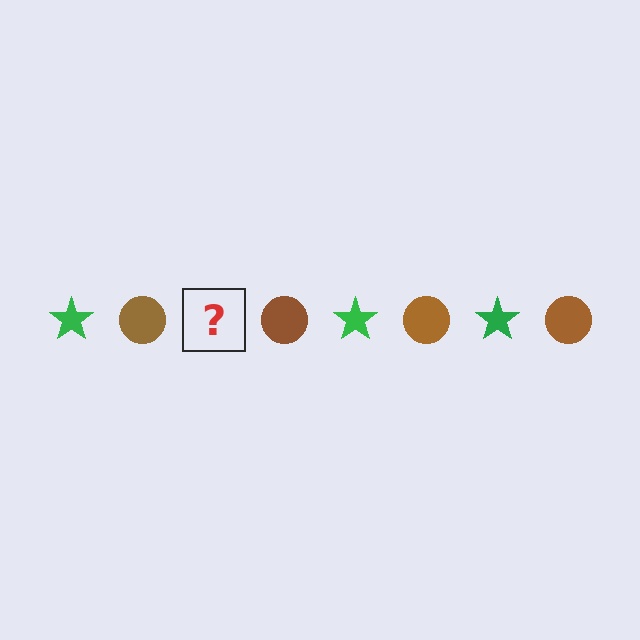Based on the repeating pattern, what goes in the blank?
The blank should be a green star.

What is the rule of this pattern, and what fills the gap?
The rule is that the pattern alternates between green star and brown circle. The gap should be filled with a green star.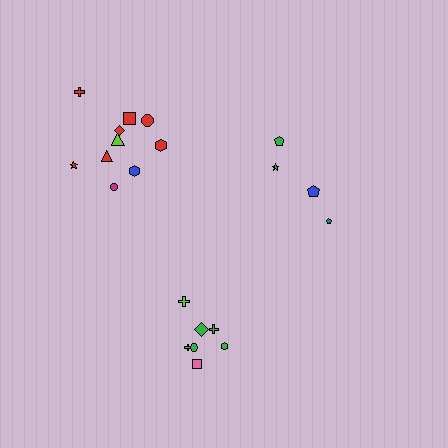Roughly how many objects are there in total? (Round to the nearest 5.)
Roughly 20 objects in total.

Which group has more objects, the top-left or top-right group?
The top-left group.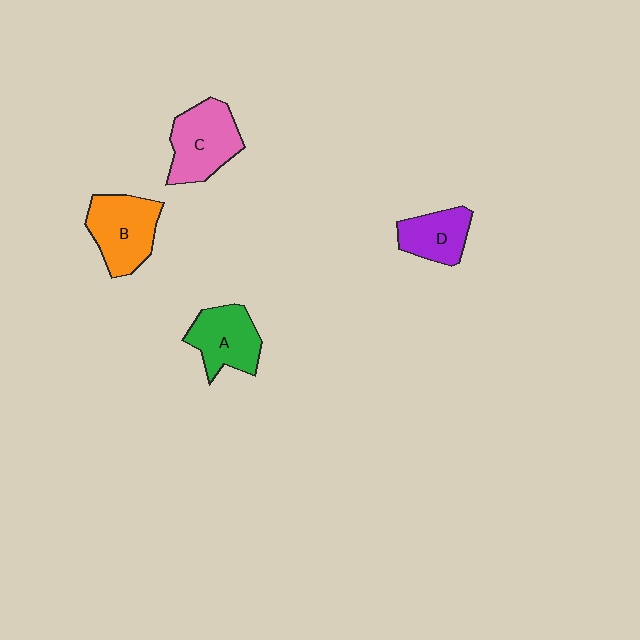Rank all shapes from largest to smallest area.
From largest to smallest: C (pink), B (orange), A (green), D (purple).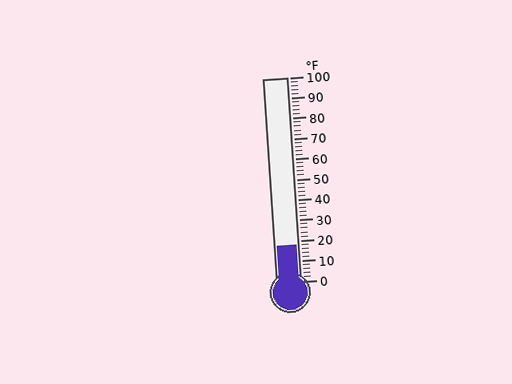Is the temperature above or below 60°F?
The temperature is below 60°F.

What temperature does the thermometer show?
The thermometer shows approximately 18°F.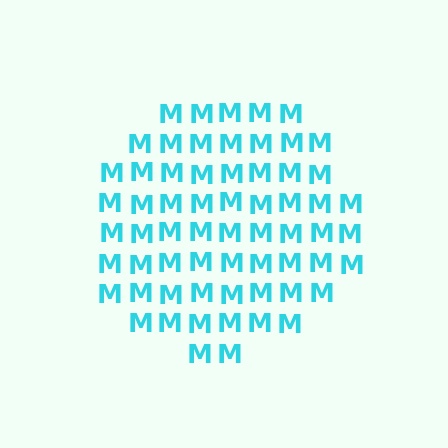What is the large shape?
The large shape is a circle.